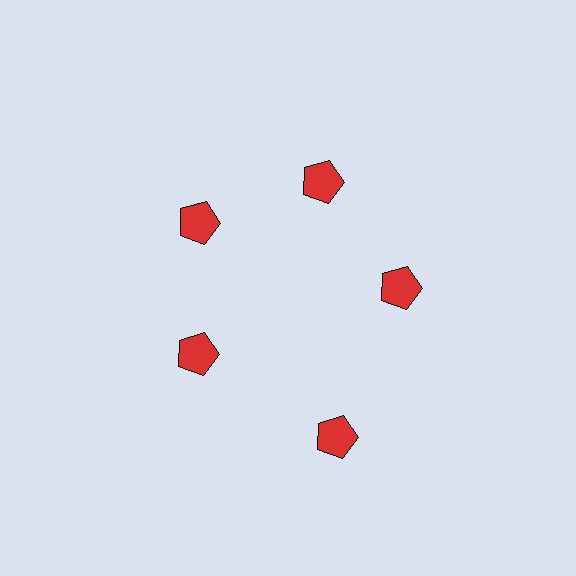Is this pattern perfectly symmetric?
No. The 5 red pentagons are arranged in a ring, but one element near the 5 o'clock position is pushed outward from the center, breaking the 5-fold rotational symmetry.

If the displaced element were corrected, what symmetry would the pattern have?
It would have 5-fold rotational symmetry — the pattern would map onto itself every 72 degrees.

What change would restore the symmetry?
The symmetry would be restored by moving it inward, back onto the ring so that all 5 pentagons sit at equal angles and equal distance from the center.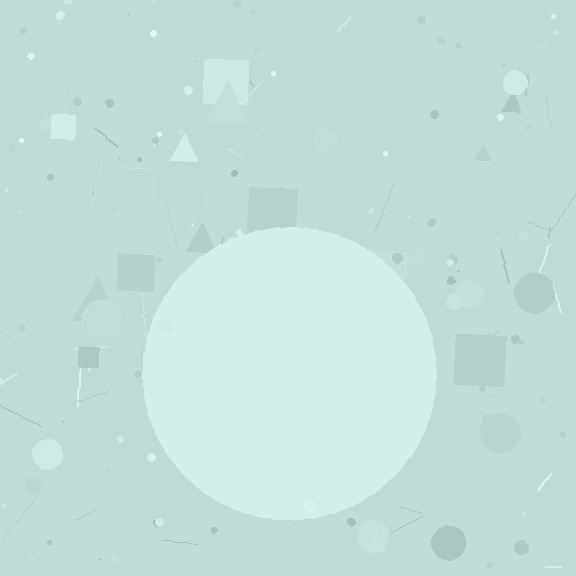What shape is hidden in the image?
A circle is hidden in the image.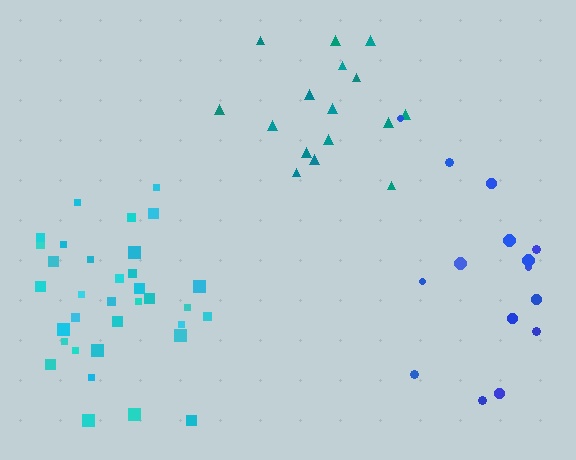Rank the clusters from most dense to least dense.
cyan, teal, blue.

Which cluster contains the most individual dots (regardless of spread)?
Cyan (35).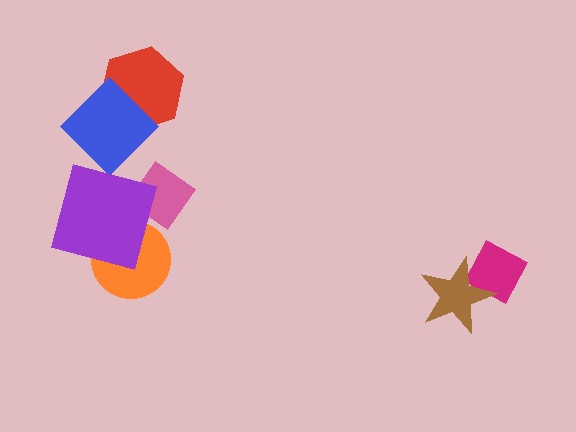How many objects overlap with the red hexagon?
1 object overlaps with the red hexagon.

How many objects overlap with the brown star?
1 object overlaps with the brown star.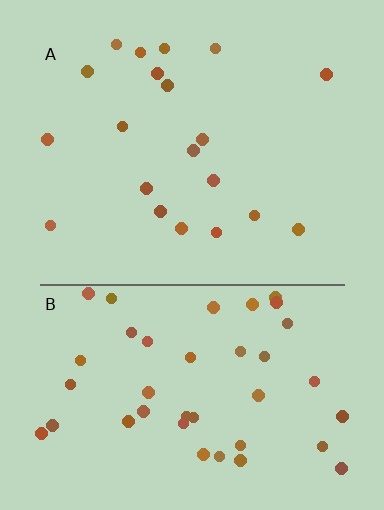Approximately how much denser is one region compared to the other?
Approximately 2.1× — region B over region A.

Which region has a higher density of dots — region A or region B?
B (the bottom).